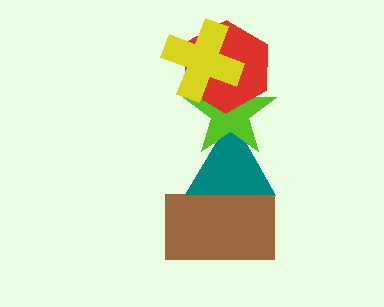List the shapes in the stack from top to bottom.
From top to bottom: the yellow cross, the red hexagon, the lime star, the teal triangle, the brown rectangle.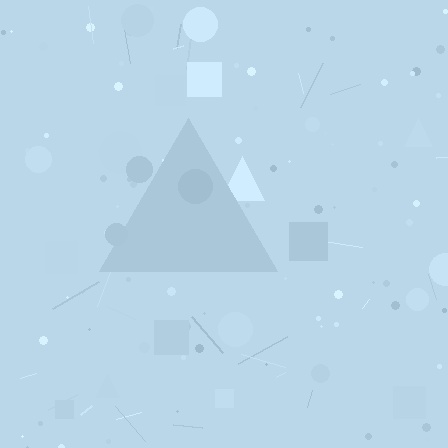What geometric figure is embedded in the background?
A triangle is embedded in the background.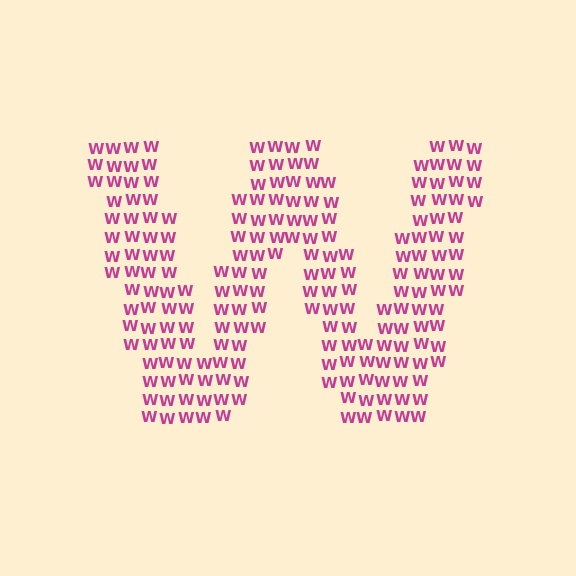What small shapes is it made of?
It is made of small letter W's.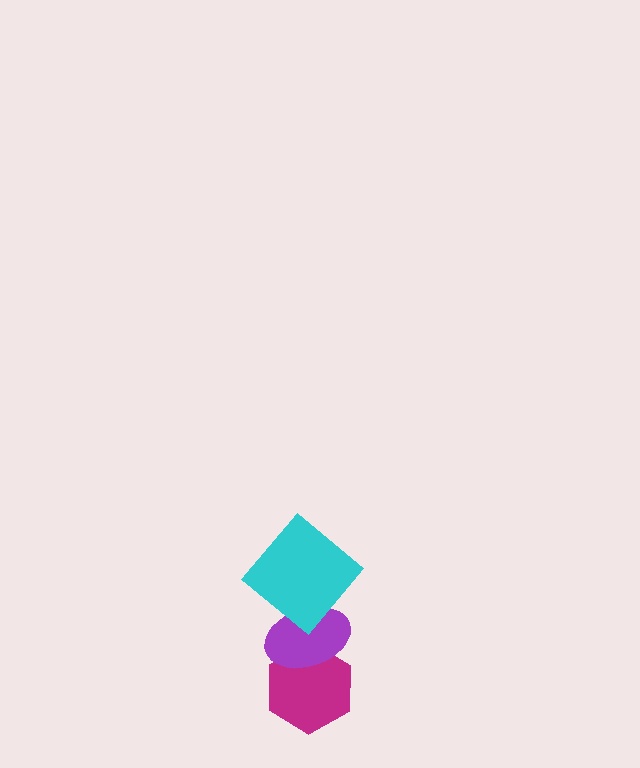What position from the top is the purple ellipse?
The purple ellipse is 2nd from the top.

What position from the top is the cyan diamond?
The cyan diamond is 1st from the top.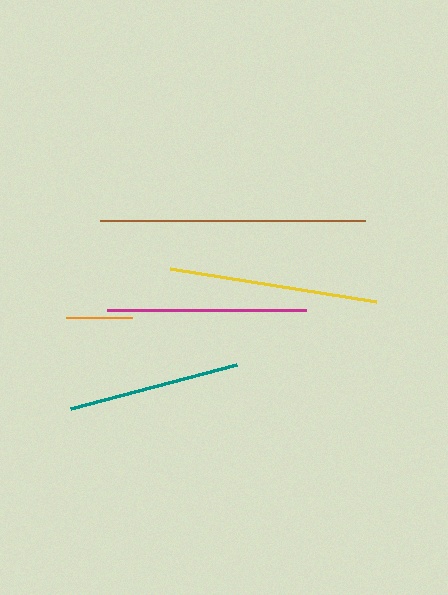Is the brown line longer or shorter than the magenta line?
The brown line is longer than the magenta line.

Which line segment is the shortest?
The orange line is the shortest at approximately 66 pixels.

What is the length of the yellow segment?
The yellow segment is approximately 209 pixels long.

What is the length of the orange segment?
The orange segment is approximately 66 pixels long.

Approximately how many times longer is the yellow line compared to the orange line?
The yellow line is approximately 3.2 times the length of the orange line.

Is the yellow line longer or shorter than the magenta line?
The yellow line is longer than the magenta line.